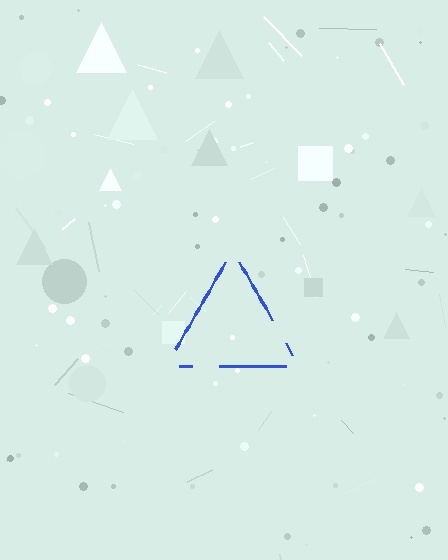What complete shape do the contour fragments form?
The contour fragments form a triangle.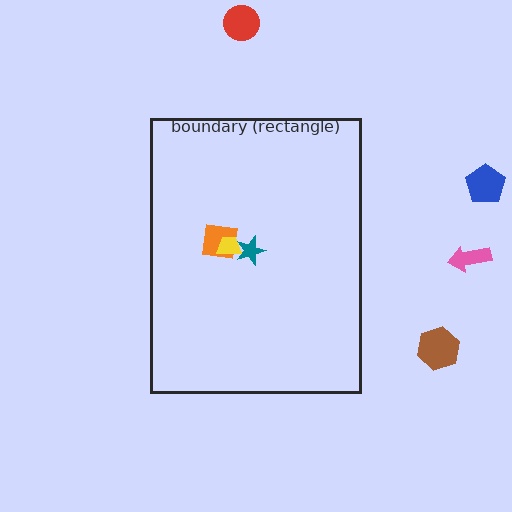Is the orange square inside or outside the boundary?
Inside.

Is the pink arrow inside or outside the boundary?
Outside.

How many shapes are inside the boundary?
3 inside, 4 outside.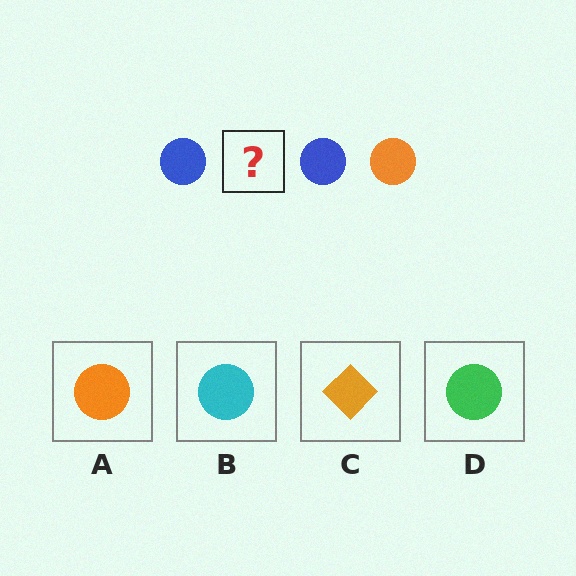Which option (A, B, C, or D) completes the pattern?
A.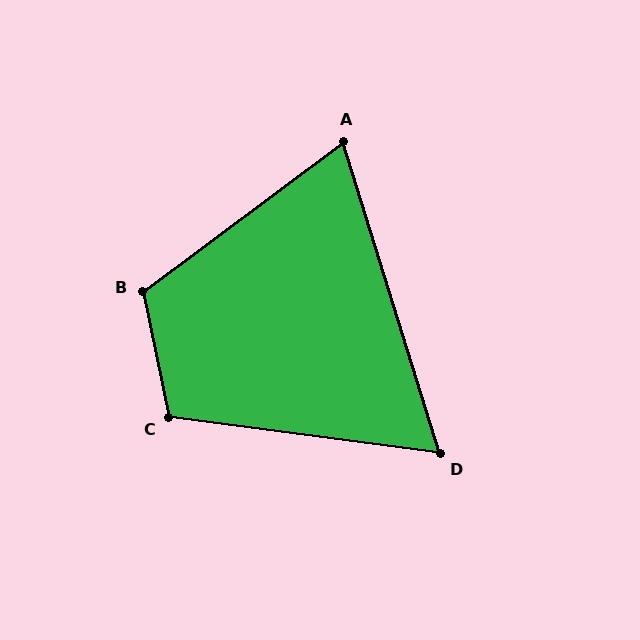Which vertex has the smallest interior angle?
D, at approximately 65 degrees.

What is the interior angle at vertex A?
Approximately 71 degrees (acute).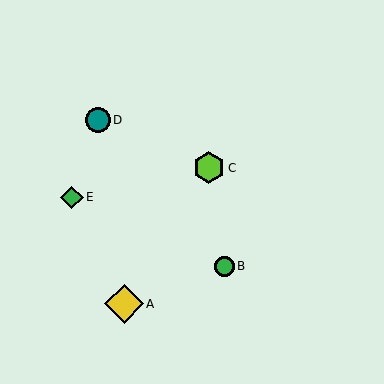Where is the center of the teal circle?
The center of the teal circle is at (98, 120).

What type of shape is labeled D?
Shape D is a teal circle.